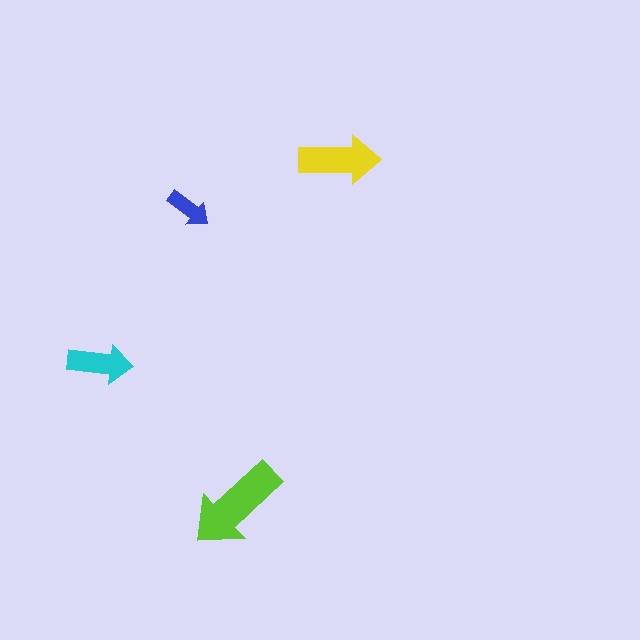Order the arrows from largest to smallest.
the lime one, the yellow one, the cyan one, the blue one.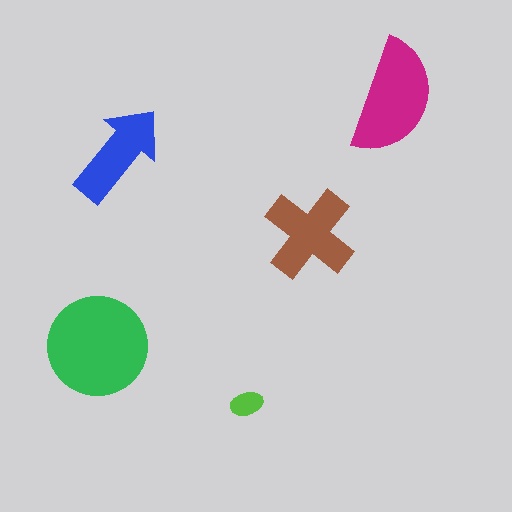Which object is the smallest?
The lime ellipse.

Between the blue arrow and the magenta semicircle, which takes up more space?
The magenta semicircle.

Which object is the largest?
The green circle.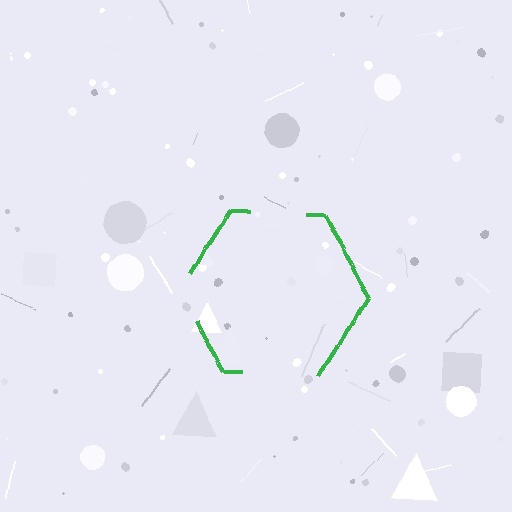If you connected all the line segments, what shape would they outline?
They would outline a hexagon.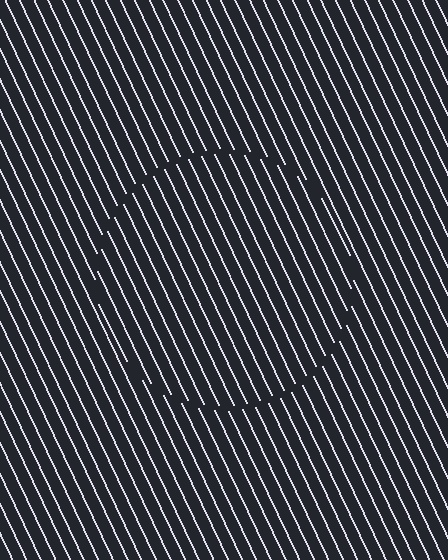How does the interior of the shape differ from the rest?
The interior of the shape contains the same grating, shifted by half a period — the contour is defined by the phase discontinuity where line-ends from the inner and outer gratings abut.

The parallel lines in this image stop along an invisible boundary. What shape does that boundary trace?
An illusory circle. The interior of the shape contains the same grating, shifted by half a period — the contour is defined by the phase discontinuity where line-ends from the inner and outer gratings abut.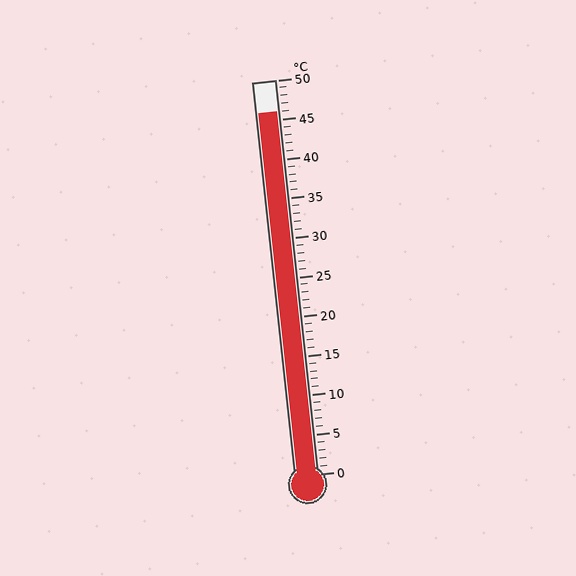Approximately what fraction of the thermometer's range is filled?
The thermometer is filled to approximately 90% of its range.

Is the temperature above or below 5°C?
The temperature is above 5°C.